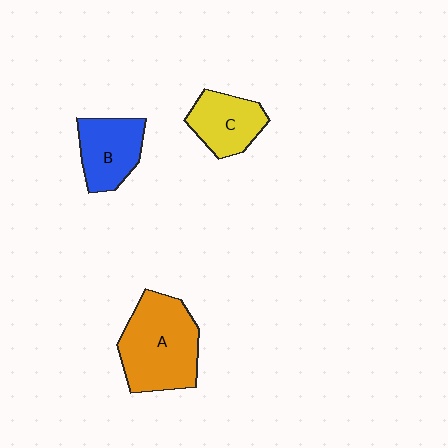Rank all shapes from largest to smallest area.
From largest to smallest: A (orange), B (blue), C (yellow).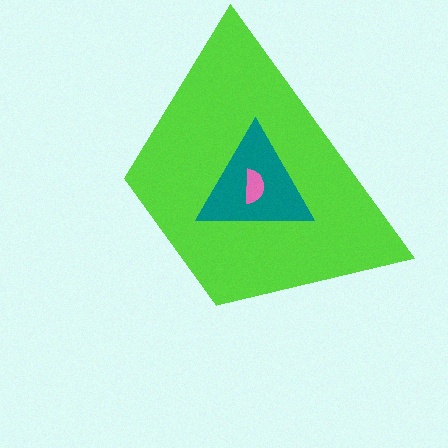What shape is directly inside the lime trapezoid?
The teal triangle.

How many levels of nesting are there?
3.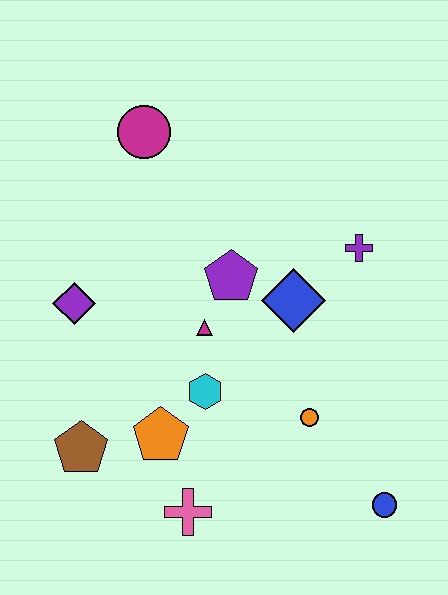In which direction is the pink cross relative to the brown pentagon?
The pink cross is to the right of the brown pentagon.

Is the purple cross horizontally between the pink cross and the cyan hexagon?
No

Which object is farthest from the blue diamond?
The brown pentagon is farthest from the blue diamond.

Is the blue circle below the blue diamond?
Yes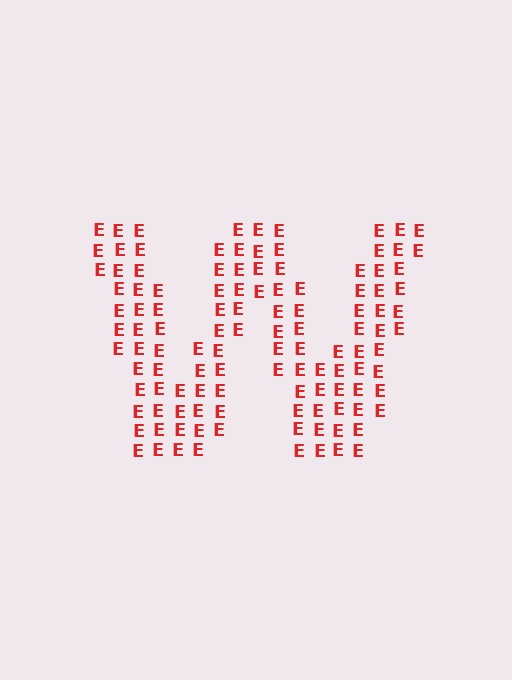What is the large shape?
The large shape is the letter W.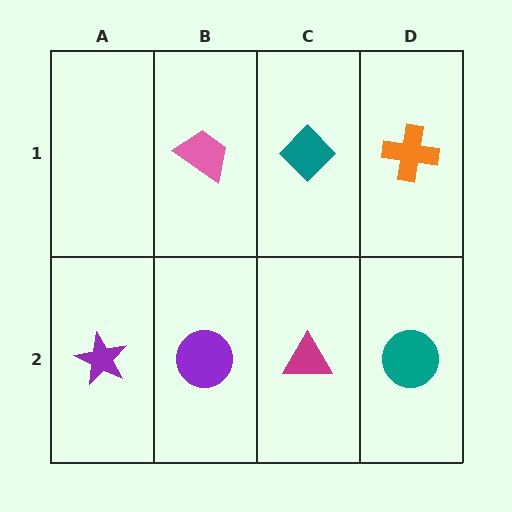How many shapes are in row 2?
4 shapes.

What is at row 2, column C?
A magenta triangle.